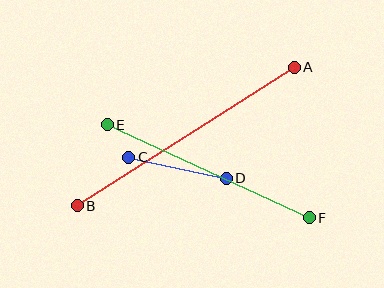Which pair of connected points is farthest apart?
Points A and B are farthest apart.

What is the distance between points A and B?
The distance is approximately 258 pixels.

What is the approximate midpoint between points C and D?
The midpoint is at approximately (177, 168) pixels.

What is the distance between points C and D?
The distance is approximately 100 pixels.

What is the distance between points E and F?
The distance is approximately 222 pixels.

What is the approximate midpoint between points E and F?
The midpoint is at approximately (208, 171) pixels.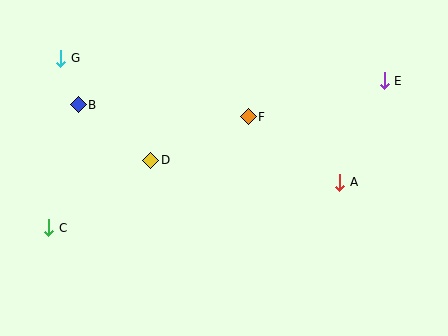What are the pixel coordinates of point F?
Point F is at (248, 117).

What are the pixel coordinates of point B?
Point B is at (78, 105).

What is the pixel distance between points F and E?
The distance between F and E is 141 pixels.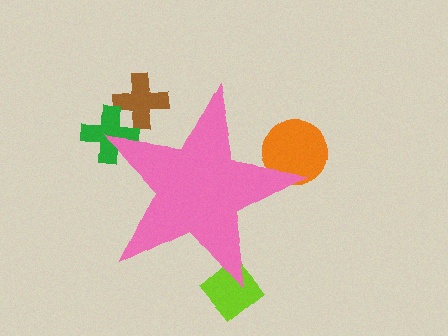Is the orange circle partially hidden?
Yes, the orange circle is partially hidden behind the pink star.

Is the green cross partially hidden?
Yes, the green cross is partially hidden behind the pink star.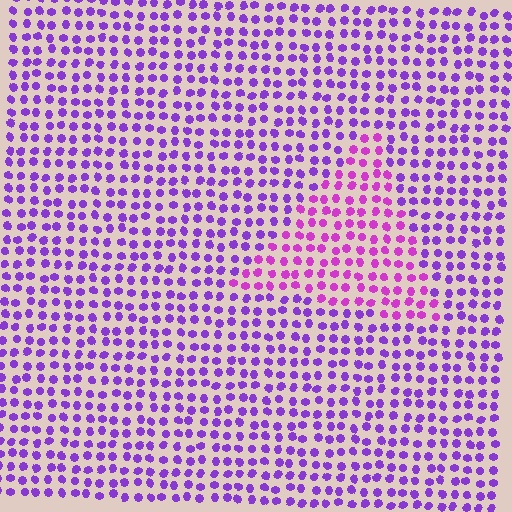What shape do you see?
I see a triangle.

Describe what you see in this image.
The image is filled with small purple elements in a uniform arrangement. A triangle-shaped region is visible where the elements are tinted to a slightly different hue, forming a subtle color boundary.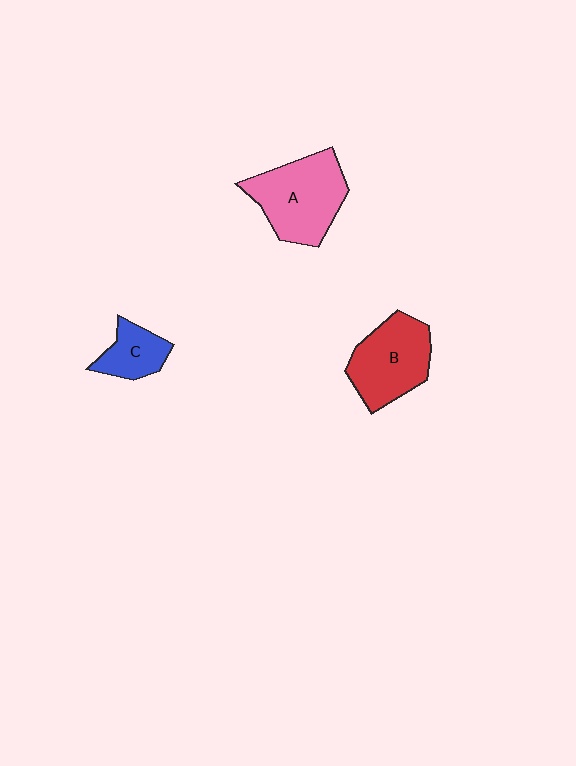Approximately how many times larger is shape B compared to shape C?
Approximately 1.9 times.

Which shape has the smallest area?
Shape C (blue).